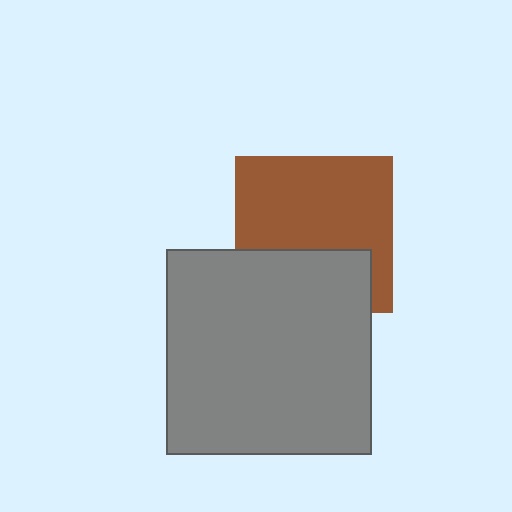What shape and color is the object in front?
The object in front is a gray square.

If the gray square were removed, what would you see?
You would see the complete brown square.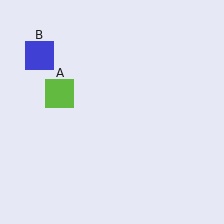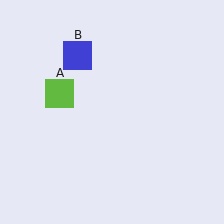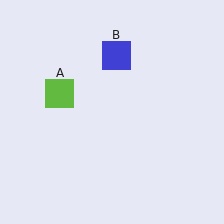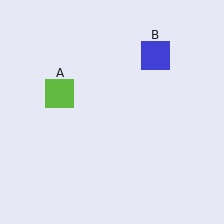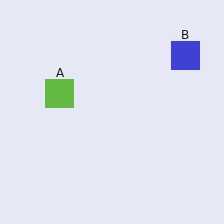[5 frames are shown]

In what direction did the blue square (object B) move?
The blue square (object B) moved right.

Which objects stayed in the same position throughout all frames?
Lime square (object A) remained stationary.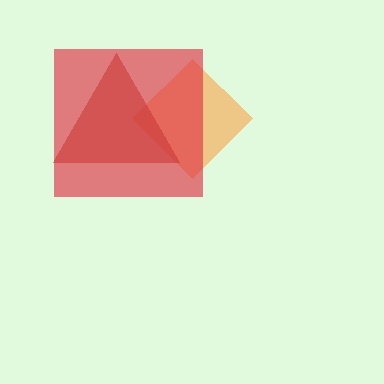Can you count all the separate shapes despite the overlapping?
Yes, there are 3 separate shapes.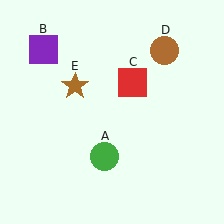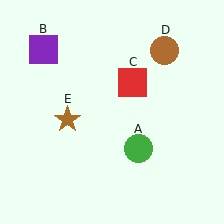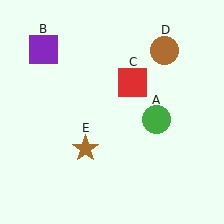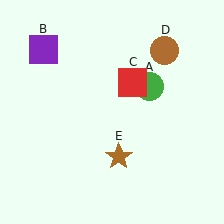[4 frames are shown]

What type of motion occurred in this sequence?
The green circle (object A), brown star (object E) rotated counterclockwise around the center of the scene.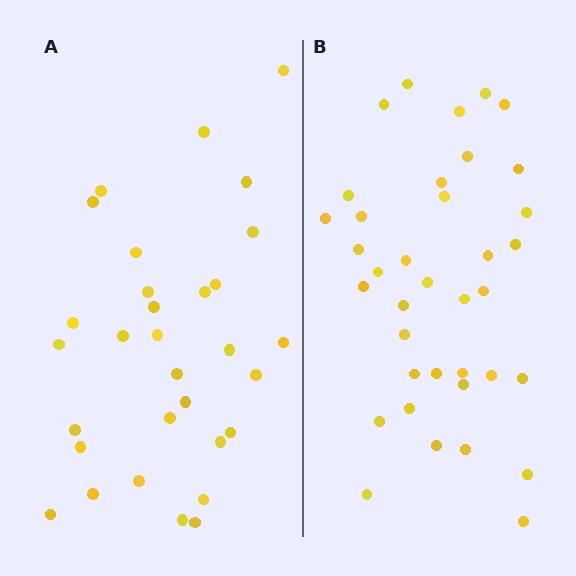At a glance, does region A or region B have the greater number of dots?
Region B (the right region) has more dots.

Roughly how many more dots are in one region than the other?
Region B has about 6 more dots than region A.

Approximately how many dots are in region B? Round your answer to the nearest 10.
About 40 dots. (The exact count is 37, which rounds to 40.)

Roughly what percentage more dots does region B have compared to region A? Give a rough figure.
About 20% more.